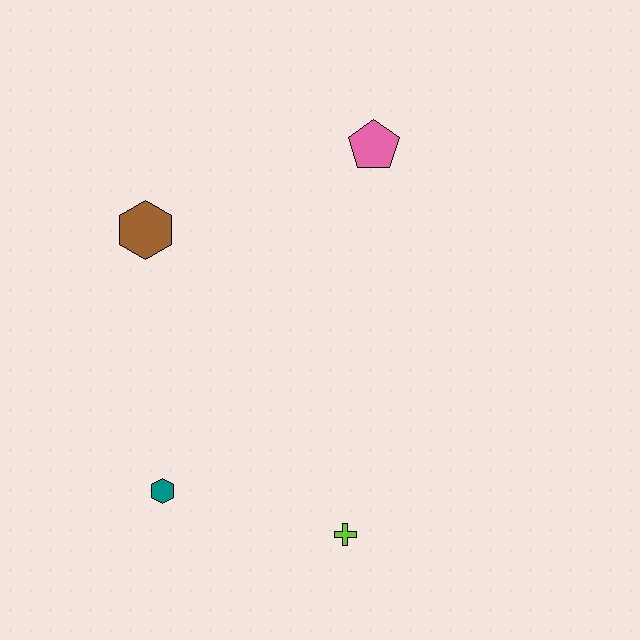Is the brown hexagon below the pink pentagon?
Yes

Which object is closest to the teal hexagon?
The lime cross is closest to the teal hexagon.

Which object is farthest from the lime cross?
The pink pentagon is farthest from the lime cross.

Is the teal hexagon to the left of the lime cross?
Yes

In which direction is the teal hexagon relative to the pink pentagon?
The teal hexagon is below the pink pentagon.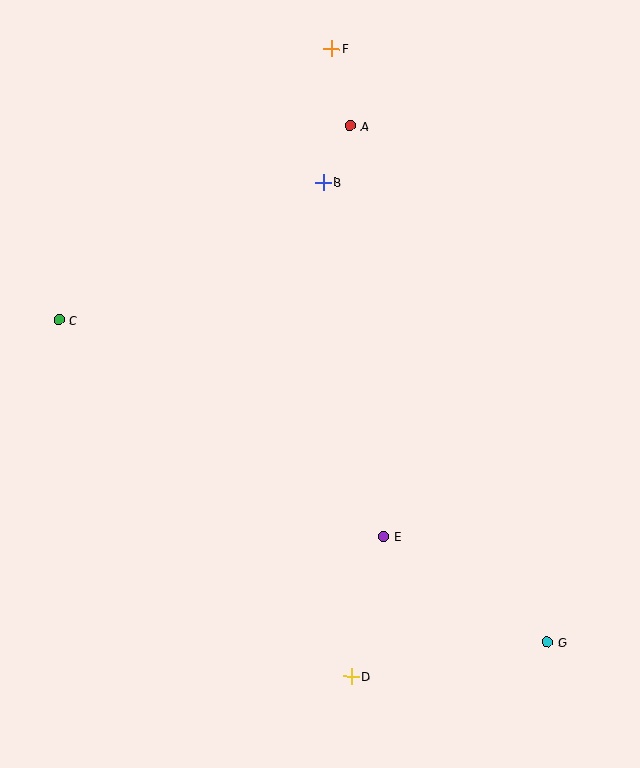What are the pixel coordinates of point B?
Point B is at (323, 182).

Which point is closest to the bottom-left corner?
Point D is closest to the bottom-left corner.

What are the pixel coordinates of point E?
Point E is at (384, 536).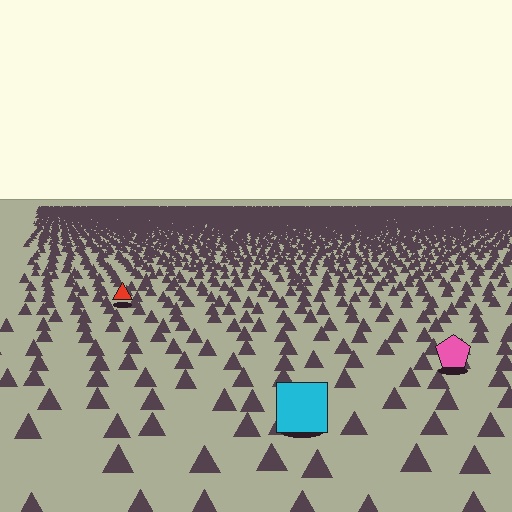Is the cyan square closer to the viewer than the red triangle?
Yes. The cyan square is closer — you can tell from the texture gradient: the ground texture is coarser near it.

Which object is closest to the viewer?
The cyan square is closest. The texture marks near it are larger and more spread out.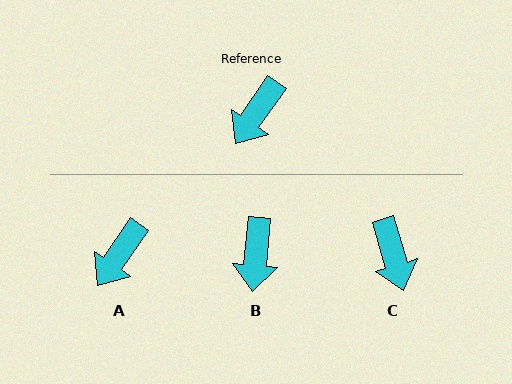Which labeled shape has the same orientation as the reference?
A.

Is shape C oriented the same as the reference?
No, it is off by about 51 degrees.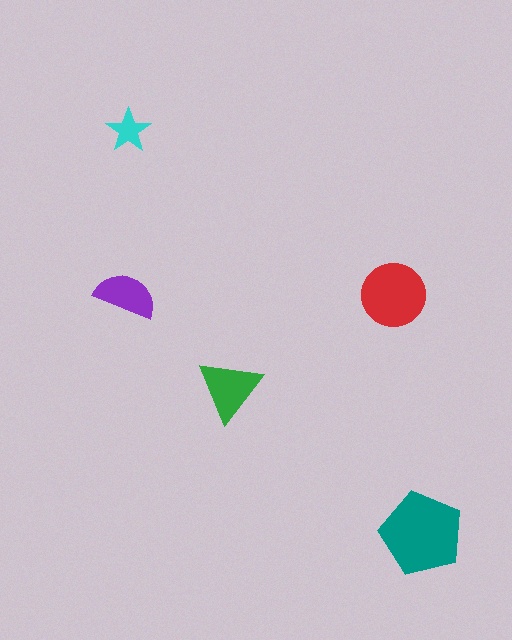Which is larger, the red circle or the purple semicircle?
The red circle.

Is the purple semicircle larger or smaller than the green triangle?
Smaller.